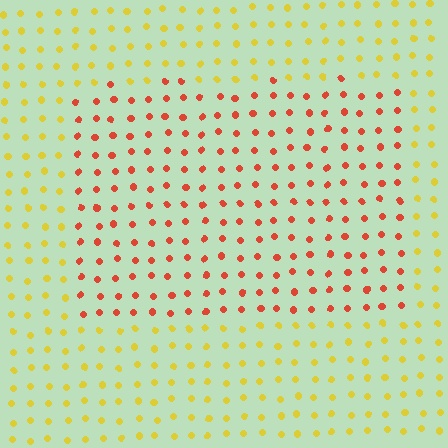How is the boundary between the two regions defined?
The boundary is defined purely by a slight shift in hue (about 49 degrees). Spacing, size, and orientation are identical on both sides.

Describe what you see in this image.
The image is filled with small yellow elements in a uniform arrangement. A rectangle-shaped region is visible where the elements are tinted to a slightly different hue, forming a subtle color boundary.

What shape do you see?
I see a rectangle.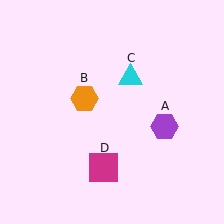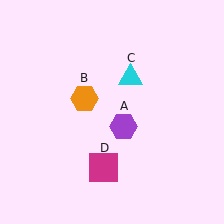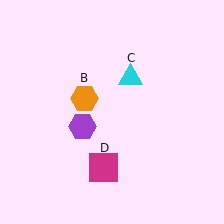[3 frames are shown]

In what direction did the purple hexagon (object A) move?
The purple hexagon (object A) moved left.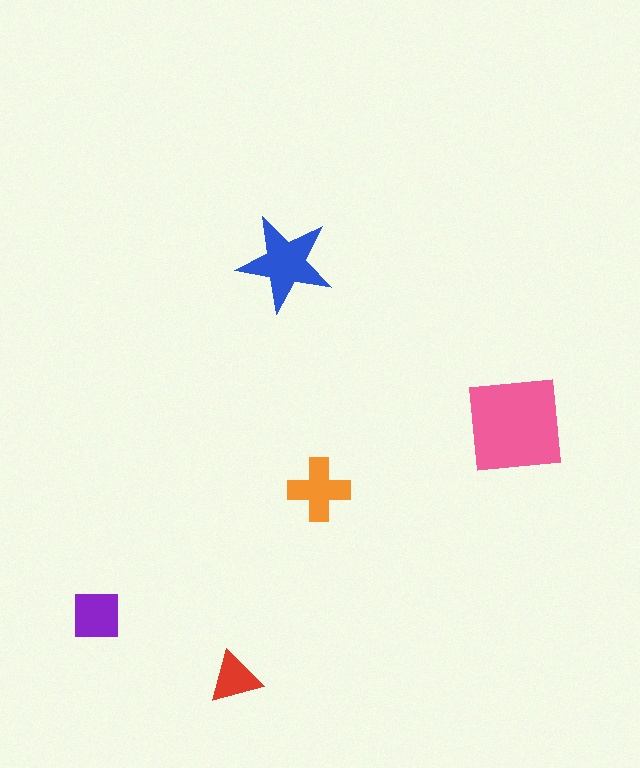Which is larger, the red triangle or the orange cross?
The orange cross.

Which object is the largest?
The pink square.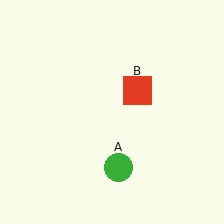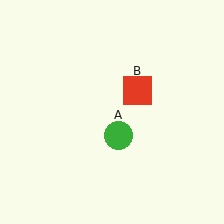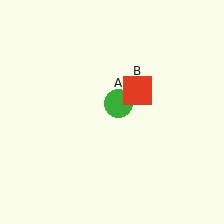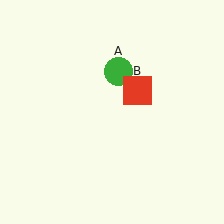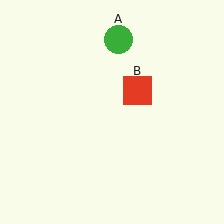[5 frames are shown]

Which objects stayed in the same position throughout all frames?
Red square (object B) remained stationary.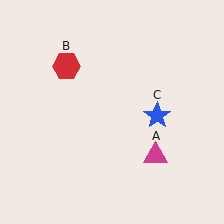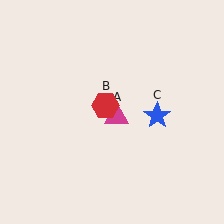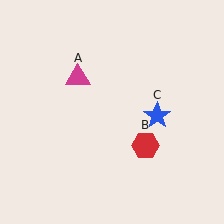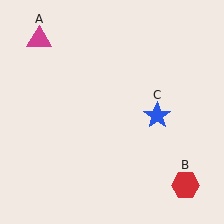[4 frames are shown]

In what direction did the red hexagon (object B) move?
The red hexagon (object B) moved down and to the right.